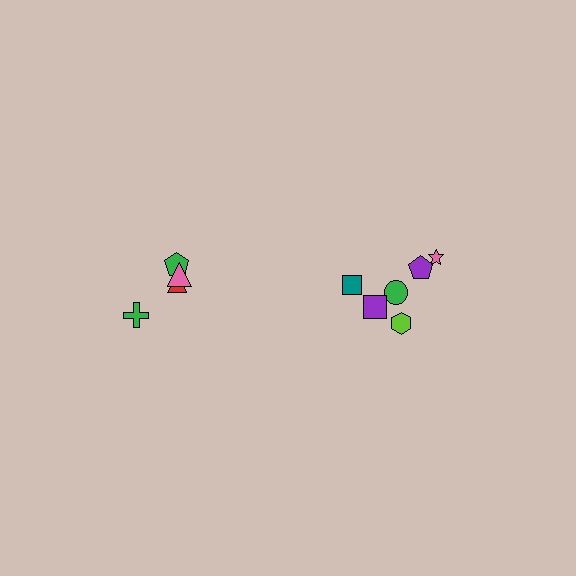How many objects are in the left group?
There are 4 objects.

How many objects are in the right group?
There are 6 objects.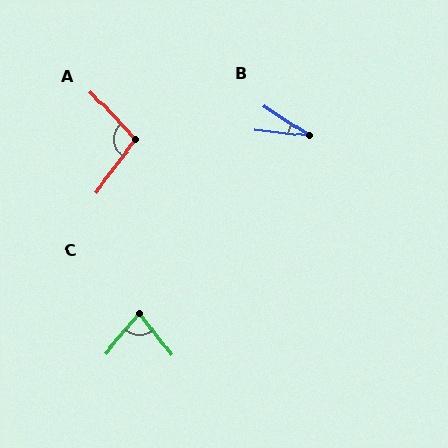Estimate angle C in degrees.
Approximately 77 degrees.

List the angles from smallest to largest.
B (27°), C (77°), A (100°).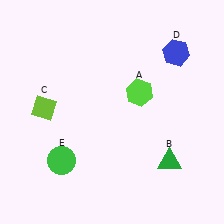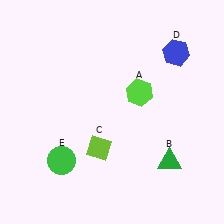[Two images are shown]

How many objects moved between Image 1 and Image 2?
1 object moved between the two images.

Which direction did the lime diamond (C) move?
The lime diamond (C) moved right.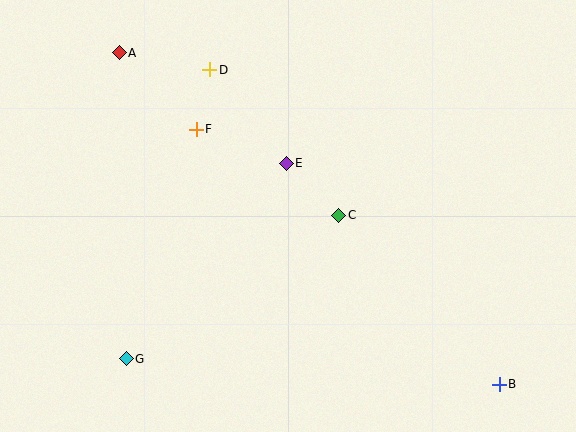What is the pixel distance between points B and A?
The distance between B and A is 504 pixels.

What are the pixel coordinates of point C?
Point C is at (339, 215).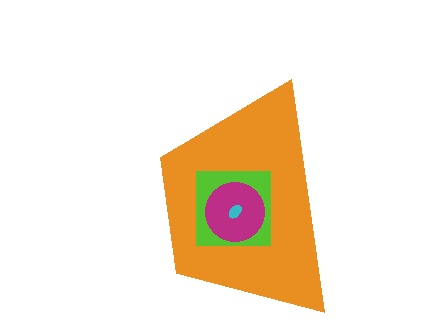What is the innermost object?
The cyan ellipse.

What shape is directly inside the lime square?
The magenta circle.